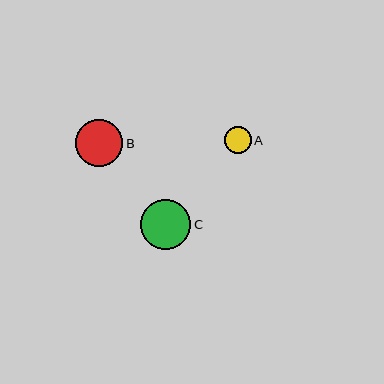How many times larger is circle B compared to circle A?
Circle B is approximately 1.8 times the size of circle A.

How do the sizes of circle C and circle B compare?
Circle C and circle B are approximately the same size.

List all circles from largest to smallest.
From largest to smallest: C, B, A.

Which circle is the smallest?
Circle A is the smallest with a size of approximately 27 pixels.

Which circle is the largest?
Circle C is the largest with a size of approximately 50 pixels.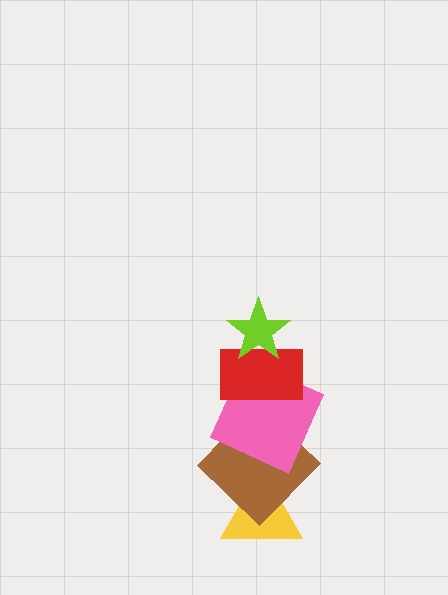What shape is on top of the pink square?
The red rectangle is on top of the pink square.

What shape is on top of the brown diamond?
The pink square is on top of the brown diamond.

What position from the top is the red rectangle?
The red rectangle is 2nd from the top.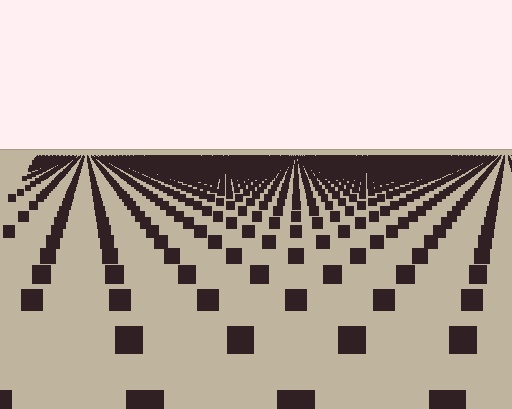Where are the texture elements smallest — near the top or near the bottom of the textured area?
Near the top.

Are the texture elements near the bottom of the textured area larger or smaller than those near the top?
Larger. Near the bottom, elements are closer to the viewer and appear at a bigger on-screen size.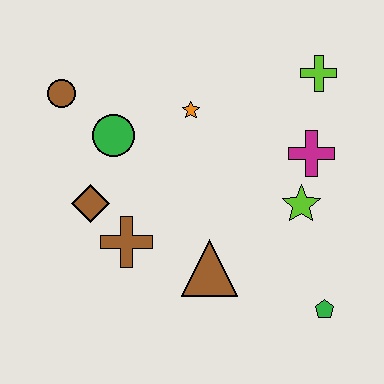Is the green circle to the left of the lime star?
Yes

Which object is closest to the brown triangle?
The brown cross is closest to the brown triangle.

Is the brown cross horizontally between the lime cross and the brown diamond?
Yes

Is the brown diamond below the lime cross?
Yes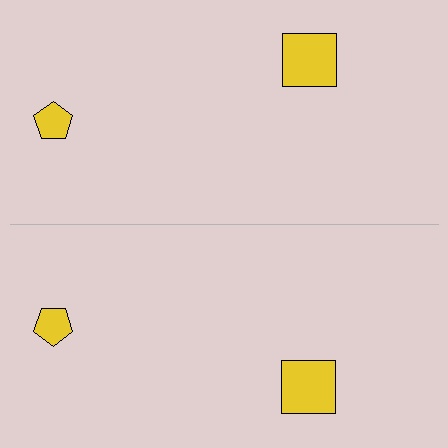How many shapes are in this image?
There are 4 shapes in this image.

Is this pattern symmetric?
Yes, this pattern has bilateral (reflection) symmetry.